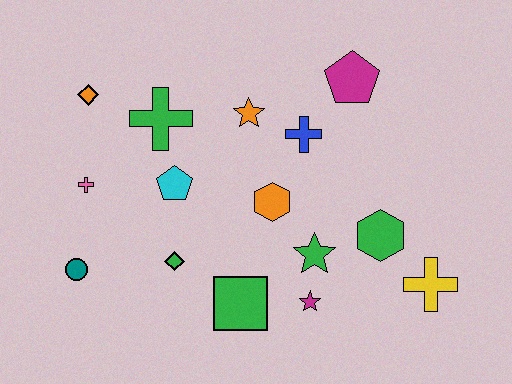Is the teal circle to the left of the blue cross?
Yes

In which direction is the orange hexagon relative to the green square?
The orange hexagon is above the green square.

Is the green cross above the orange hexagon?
Yes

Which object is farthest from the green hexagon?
The orange diamond is farthest from the green hexagon.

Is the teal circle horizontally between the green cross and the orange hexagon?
No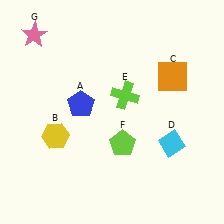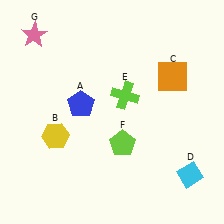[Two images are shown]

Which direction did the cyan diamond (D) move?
The cyan diamond (D) moved down.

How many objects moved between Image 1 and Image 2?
1 object moved between the two images.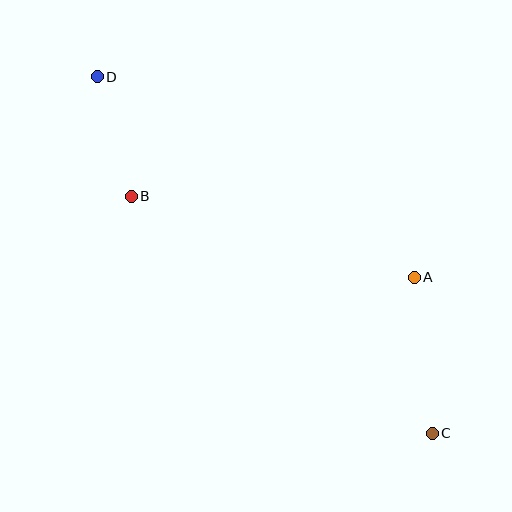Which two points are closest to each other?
Points B and D are closest to each other.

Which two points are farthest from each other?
Points C and D are farthest from each other.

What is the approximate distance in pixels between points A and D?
The distance between A and D is approximately 375 pixels.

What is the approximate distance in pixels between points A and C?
The distance between A and C is approximately 157 pixels.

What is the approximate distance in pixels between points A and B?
The distance between A and B is approximately 294 pixels.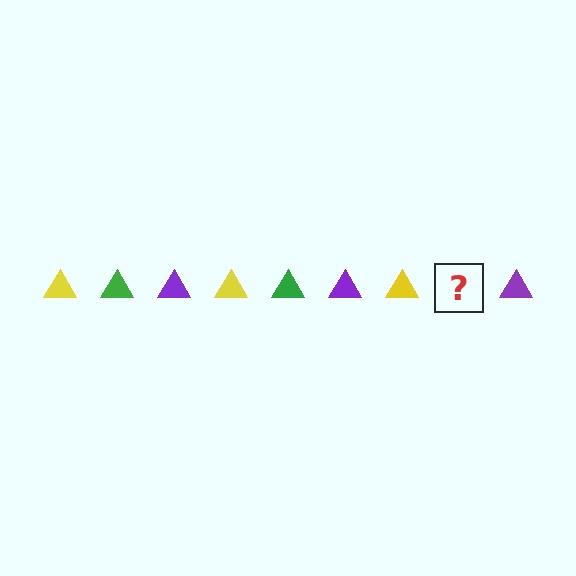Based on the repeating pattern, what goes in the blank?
The blank should be a green triangle.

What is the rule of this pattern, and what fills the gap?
The rule is that the pattern cycles through yellow, green, purple triangles. The gap should be filled with a green triangle.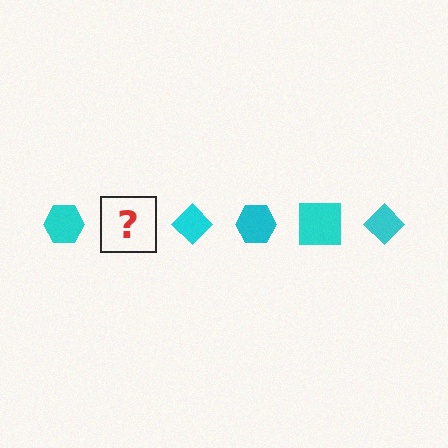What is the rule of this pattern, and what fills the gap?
The rule is that the pattern cycles through hexagon, square, diamond shapes in cyan. The gap should be filled with a cyan square.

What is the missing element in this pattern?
The missing element is a cyan square.